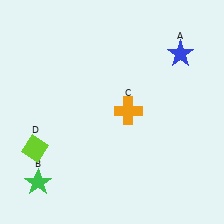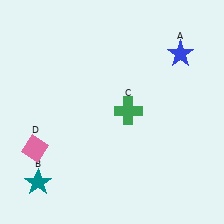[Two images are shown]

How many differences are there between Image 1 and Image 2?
There are 3 differences between the two images.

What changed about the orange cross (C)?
In Image 1, C is orange. In Image 2, it changed to green.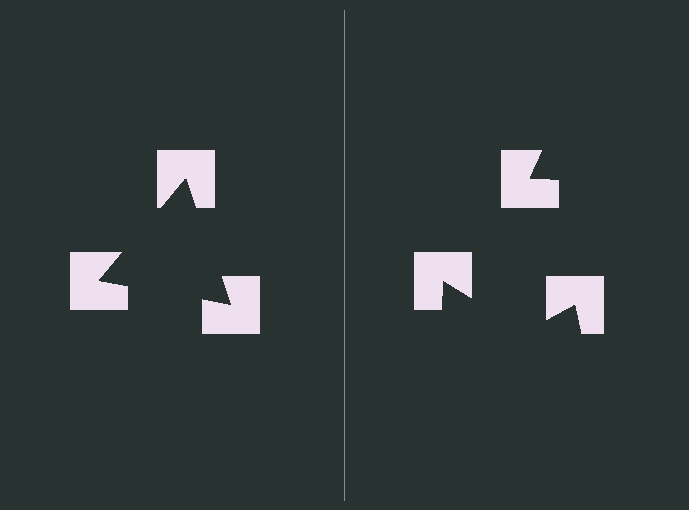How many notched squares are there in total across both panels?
6 — 3 on each side.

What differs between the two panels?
The notched squares are positioned identically on both sides; only the wedge orientations differ. On the left they align to a triangle; on the right they are misaligned.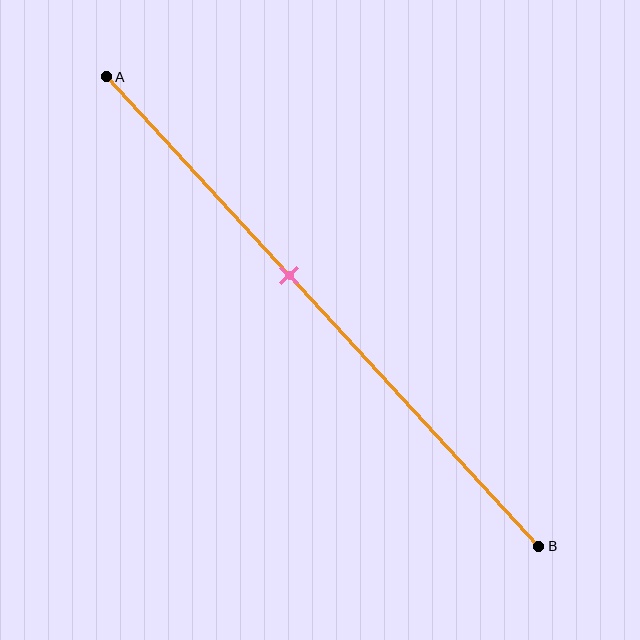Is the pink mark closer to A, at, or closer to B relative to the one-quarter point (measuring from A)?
The pink mark is closer to point B than the one-quarter point of segment AB.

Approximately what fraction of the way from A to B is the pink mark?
The pink mark is approximately 40% of the way from A to B.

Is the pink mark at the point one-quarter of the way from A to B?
No, the mark is at about 40% from A, not at the 25% one-quarter point.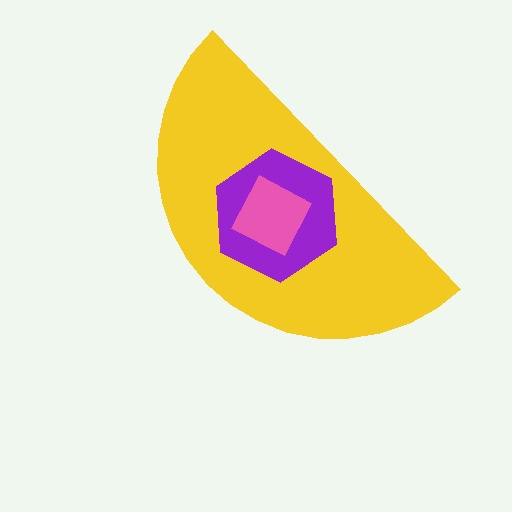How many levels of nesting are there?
3.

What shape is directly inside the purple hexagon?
The pink square.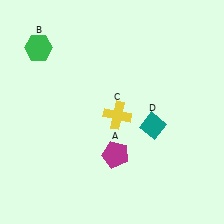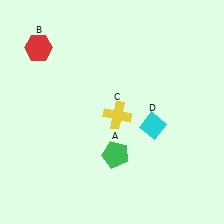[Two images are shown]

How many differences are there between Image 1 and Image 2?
There are 3 differences between the two images.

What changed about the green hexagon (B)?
In Image 1, B is green. In Image 2, it changed to red.